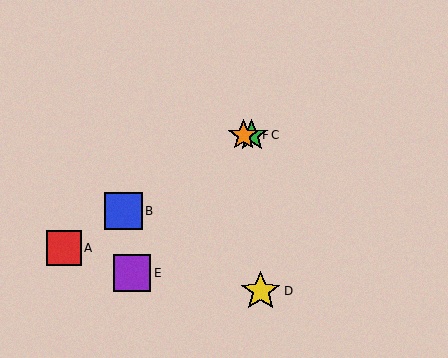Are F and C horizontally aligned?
Yes, both are at y≈135.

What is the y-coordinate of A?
Object A is at y≈248.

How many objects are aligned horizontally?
2 objects (C, F) are aligned horizontally.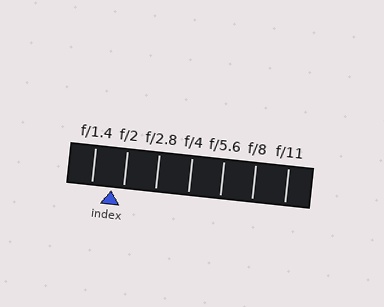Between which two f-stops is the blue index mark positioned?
The index mark is between f/1.4 and f/2.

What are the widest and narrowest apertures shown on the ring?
The widest aperture shown is f/1.4 and the narrowest is f/11.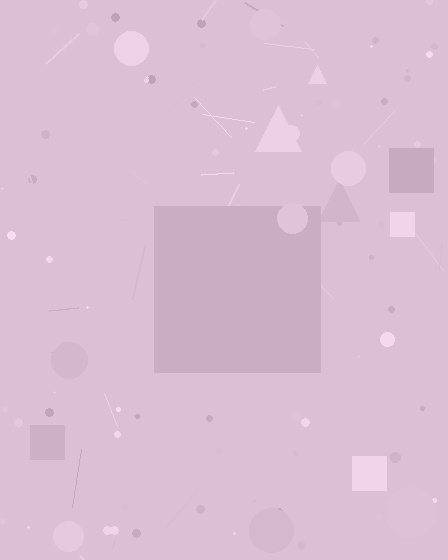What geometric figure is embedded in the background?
A square is embedded in the background.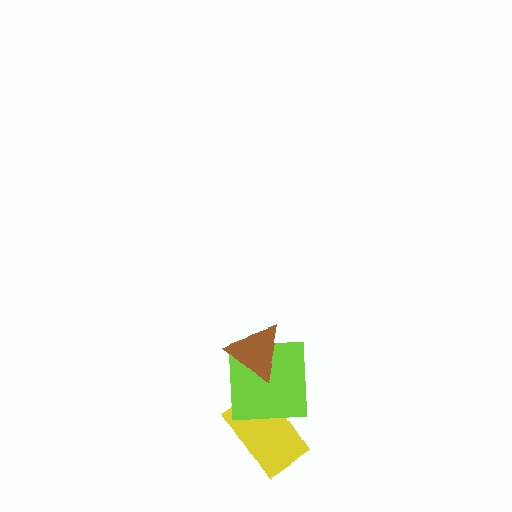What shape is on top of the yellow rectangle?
The lime square is on top of the yellow rectangle.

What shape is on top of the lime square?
The brown triangle is on top of the lime square.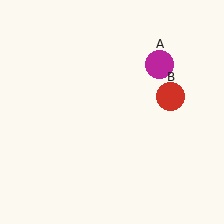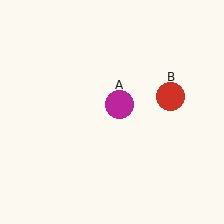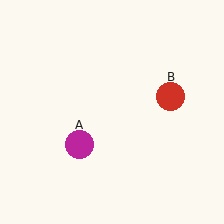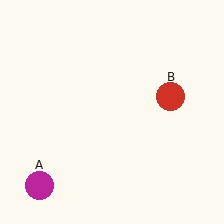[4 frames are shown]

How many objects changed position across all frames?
1 object changed position: magenta circle (object A).